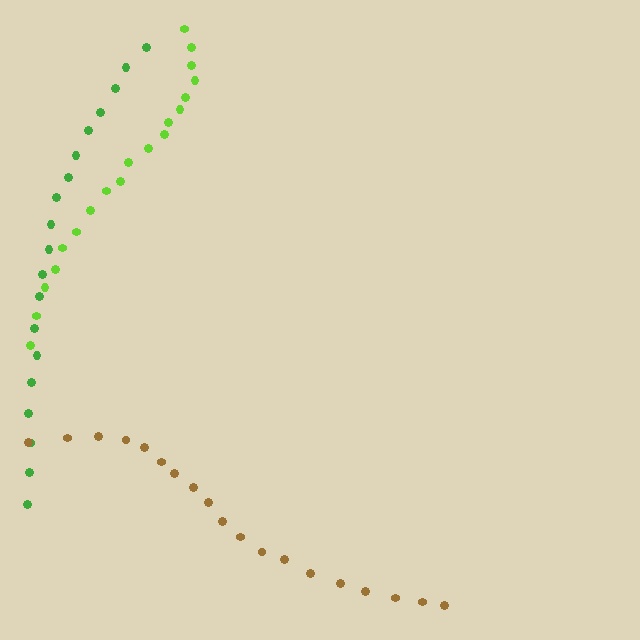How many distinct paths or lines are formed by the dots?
There are 3 distinct paths.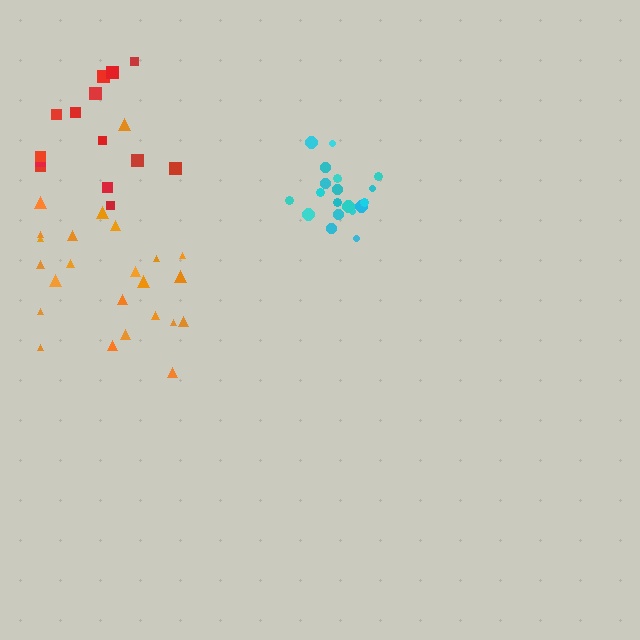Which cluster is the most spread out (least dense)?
Red.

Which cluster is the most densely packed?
Cyan.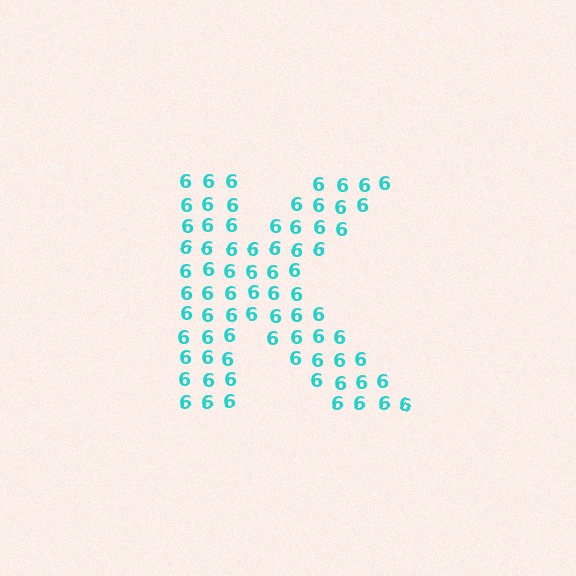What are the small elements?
The small elements are digit 6's.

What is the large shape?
The large shape is the letter K.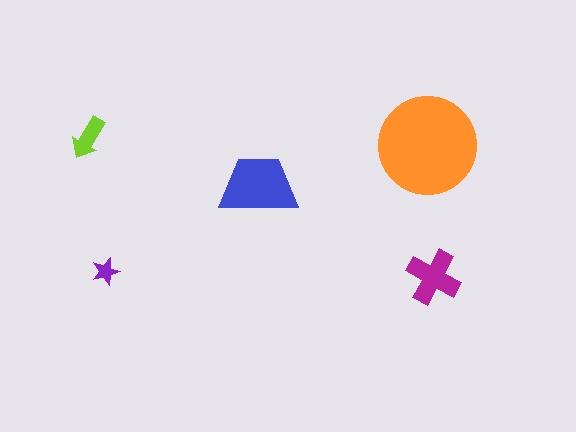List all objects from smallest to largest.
The purple star, the lime arrow, the magenta cross, the blue trapezoid, the orange circle.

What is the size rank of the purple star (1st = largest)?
5th.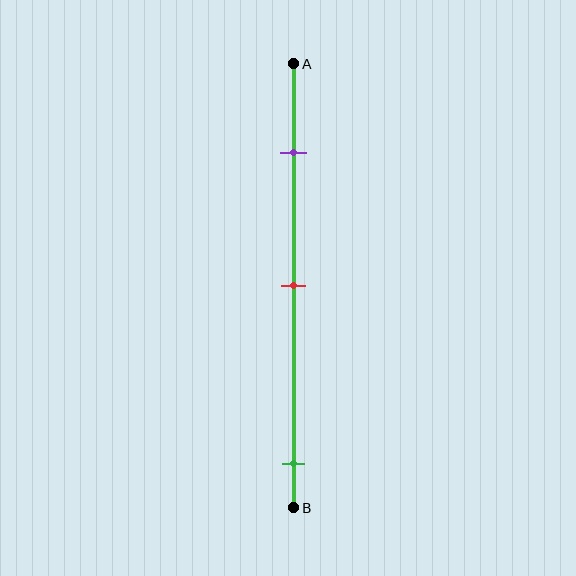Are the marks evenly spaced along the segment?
No, the marks are not evenly spaced.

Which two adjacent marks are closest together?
The purple and red marks are the closest adjacent pair.